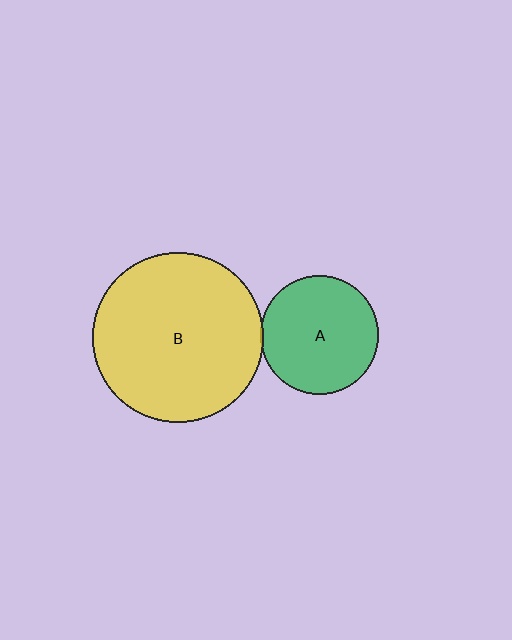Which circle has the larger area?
Circle B (yellow).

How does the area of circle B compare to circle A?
Approximately 2.1 times.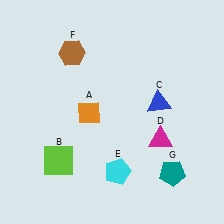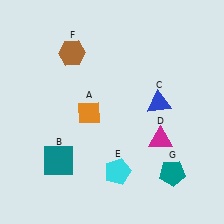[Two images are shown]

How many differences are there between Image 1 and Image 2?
There is 1 difference between the two images.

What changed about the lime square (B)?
In Image 1, B is lime. In Image 2, it changed to teal.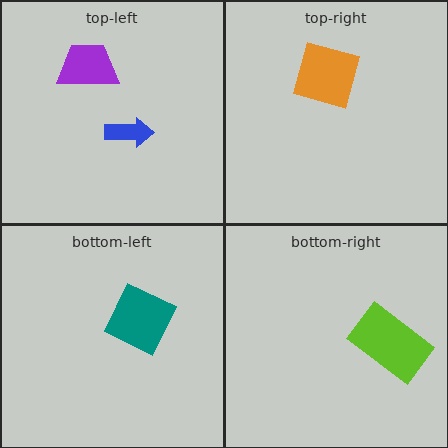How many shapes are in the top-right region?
1.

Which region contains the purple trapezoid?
The top-left region.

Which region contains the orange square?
The top-right region.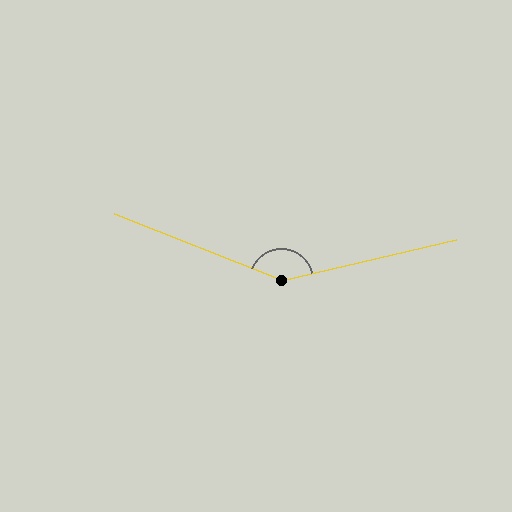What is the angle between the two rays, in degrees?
Approximately 145 degrees.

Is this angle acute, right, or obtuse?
It is obtuse.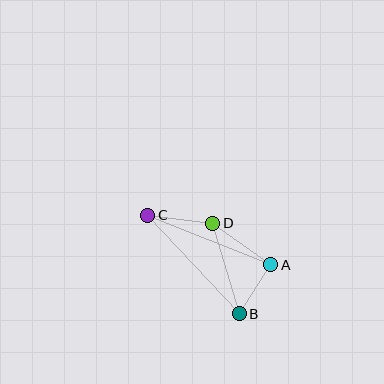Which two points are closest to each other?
Points A and B are closest to each other.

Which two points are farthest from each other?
Points B and C are farthest from each other.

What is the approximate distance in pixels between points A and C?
The distance between A and C is approximately 133 pixels.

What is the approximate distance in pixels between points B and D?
The distance between B and D is approximately 95 pixels.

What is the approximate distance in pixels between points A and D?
The distance between A and D is approximately 71 pixels.